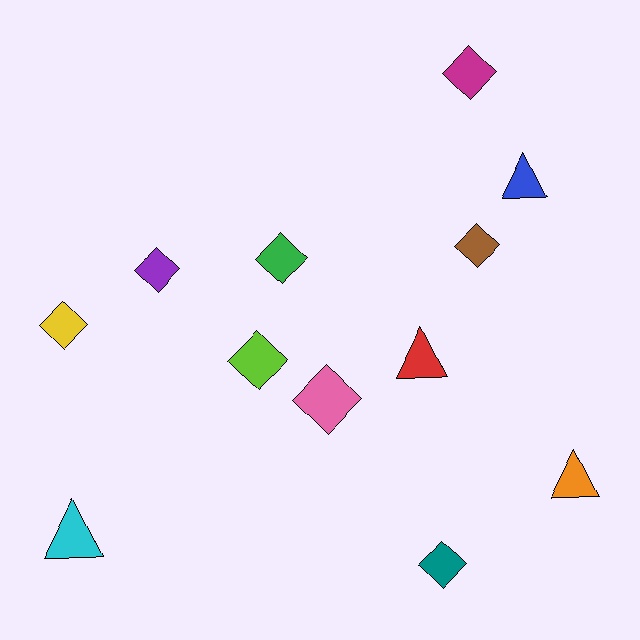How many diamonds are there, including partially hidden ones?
There are 8 diamonds.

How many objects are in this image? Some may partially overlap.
There are 12 objects.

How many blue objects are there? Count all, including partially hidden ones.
There is 1 blue object.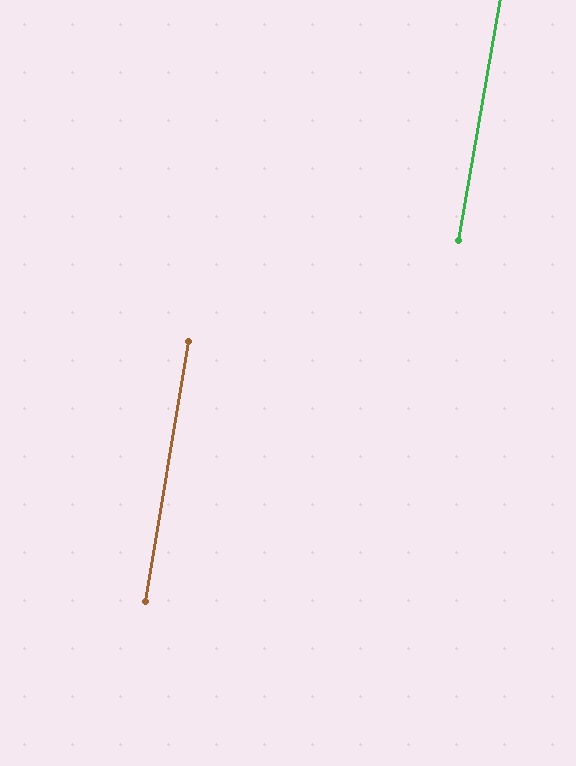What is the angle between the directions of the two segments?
Approximately 1 degree.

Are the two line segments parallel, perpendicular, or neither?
Parallel — their directions differ by only 0.5°.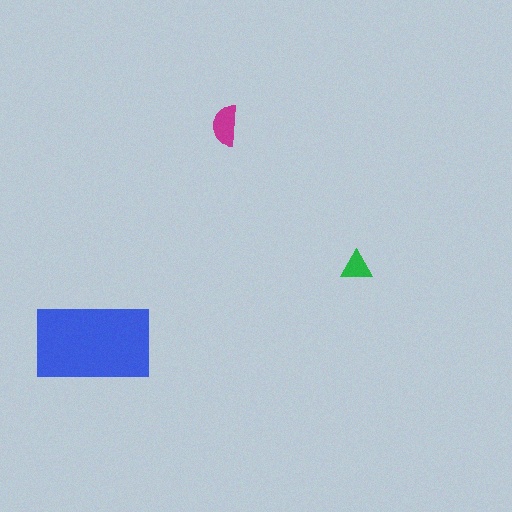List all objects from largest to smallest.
The blue rectangle, the magenta semicircle, the green triangle.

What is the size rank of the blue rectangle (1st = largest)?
1st.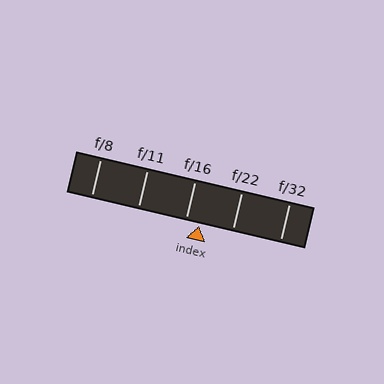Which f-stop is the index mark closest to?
The index mark is closest to f/16.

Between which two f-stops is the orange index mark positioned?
The index mark is between f/16 and f/22.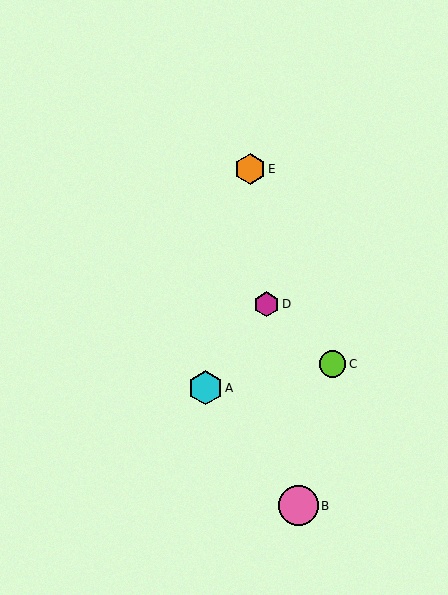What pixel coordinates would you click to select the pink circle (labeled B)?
Click at (299, 506) to select the pink circle B.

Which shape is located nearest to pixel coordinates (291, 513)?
The pink circle (labeled B) at (299, 506) is nearest to that location.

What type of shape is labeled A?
Shape A is a cyan hexagon.